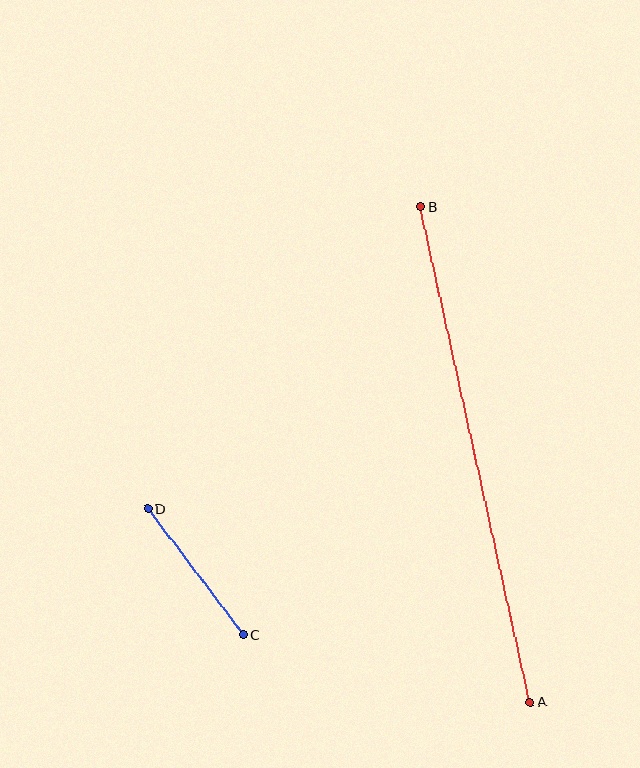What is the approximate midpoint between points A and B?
The midpoint is at approximately (475, 454) pixels.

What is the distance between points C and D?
The distance is approximately 158 pixels.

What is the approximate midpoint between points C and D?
The midpoint is at approximately (196, 572) pixels.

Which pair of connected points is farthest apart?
Points A and B are farthest apart.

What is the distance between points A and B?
The distance is approximately 508 pixels.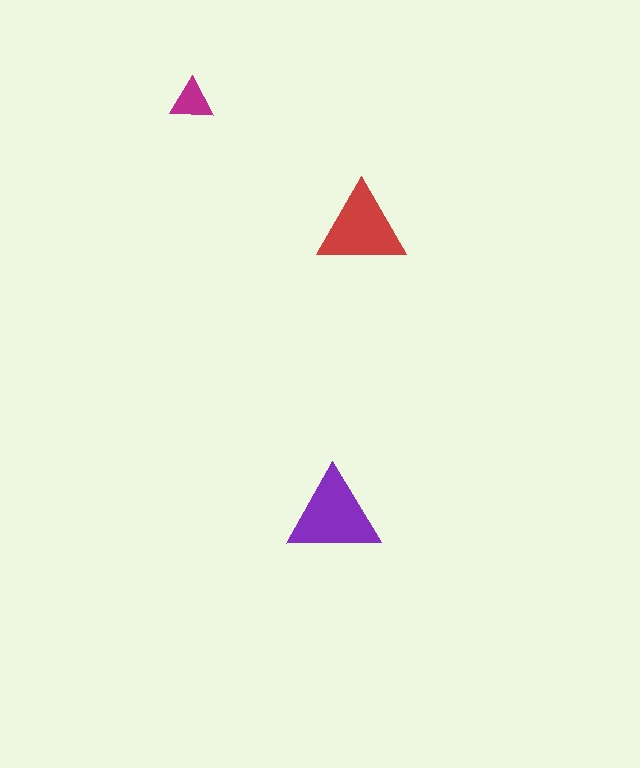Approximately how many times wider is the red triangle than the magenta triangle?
About 2 times wider.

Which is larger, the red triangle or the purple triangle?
The purple one.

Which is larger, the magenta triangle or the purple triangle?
The purple one.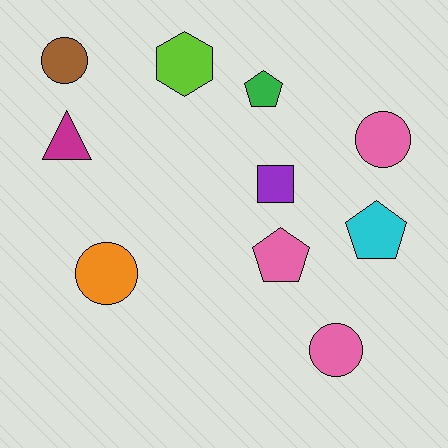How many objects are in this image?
There are 10 objects.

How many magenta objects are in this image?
There is 1 magenta object.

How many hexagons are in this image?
There is 1 hexagon.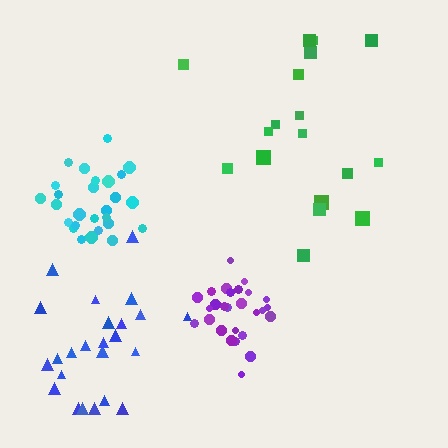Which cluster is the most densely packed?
Purple.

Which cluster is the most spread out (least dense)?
Green.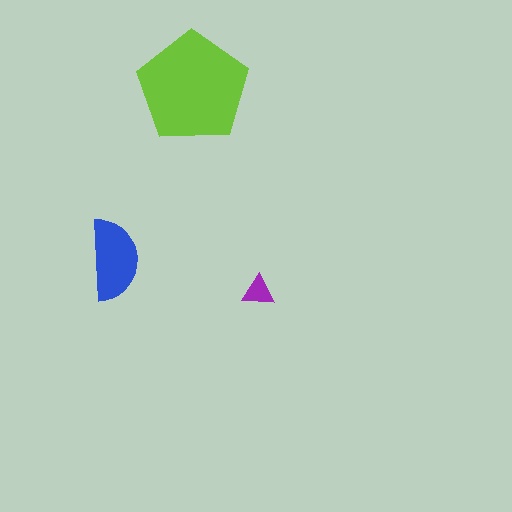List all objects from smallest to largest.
The purple triangle, the blue semicircle, the lime pentagon.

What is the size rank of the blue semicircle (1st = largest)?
2nd.